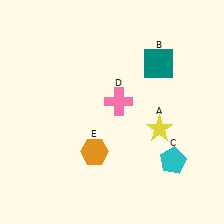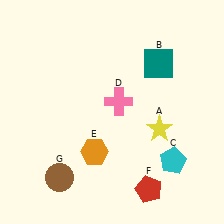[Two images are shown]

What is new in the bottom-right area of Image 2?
A red pentagon (F) was added in the bottom-right area of Image 2.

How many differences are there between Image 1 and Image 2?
There are 2 differences between the two images.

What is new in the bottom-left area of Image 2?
A brown circle (G) was added in the bottom-left area of Image 2.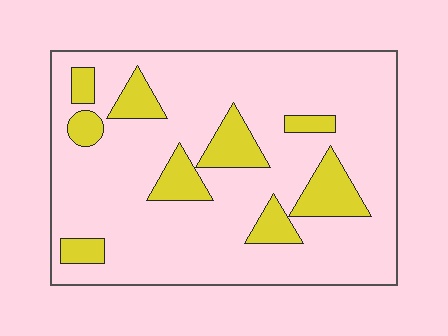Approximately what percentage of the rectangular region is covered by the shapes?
Approximately 20%.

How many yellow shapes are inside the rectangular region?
9.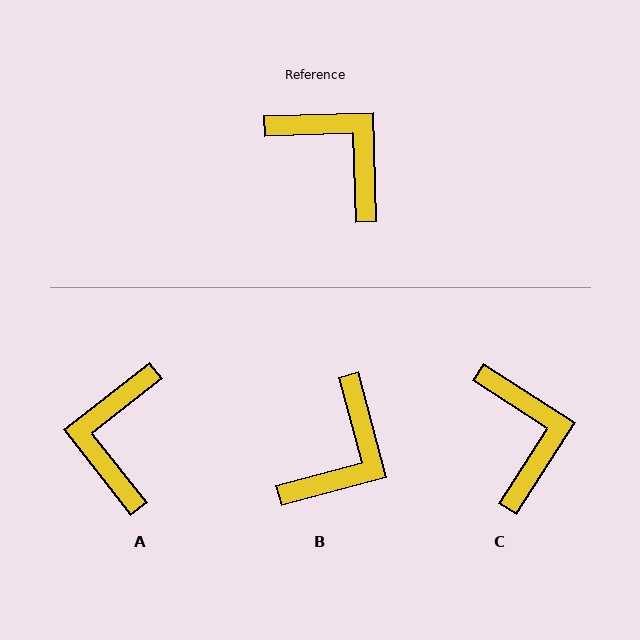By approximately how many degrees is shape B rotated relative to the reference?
Approximately 77 degrees clockwise.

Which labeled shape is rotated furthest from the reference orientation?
A, about 127 degrees away.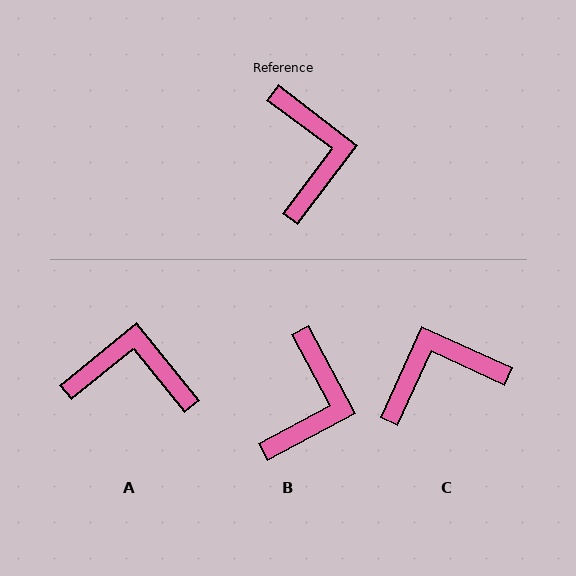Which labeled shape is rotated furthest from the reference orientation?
C, about 103 degrees away.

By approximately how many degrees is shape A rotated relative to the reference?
Approximately 76 degrees counter-clockwise.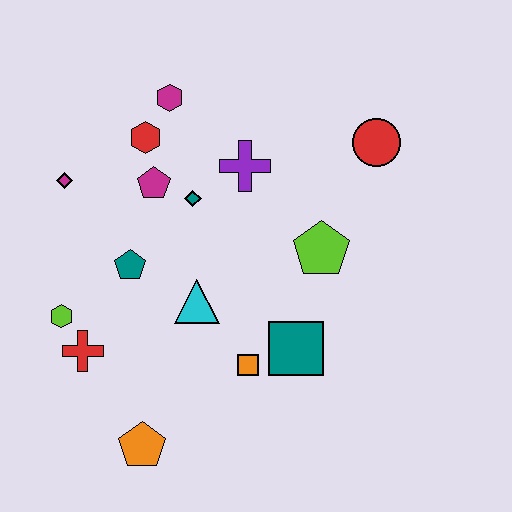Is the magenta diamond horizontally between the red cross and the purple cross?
No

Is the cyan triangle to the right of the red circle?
No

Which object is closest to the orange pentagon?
The red cross is closest to the orange pentagon.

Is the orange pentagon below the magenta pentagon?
Yes